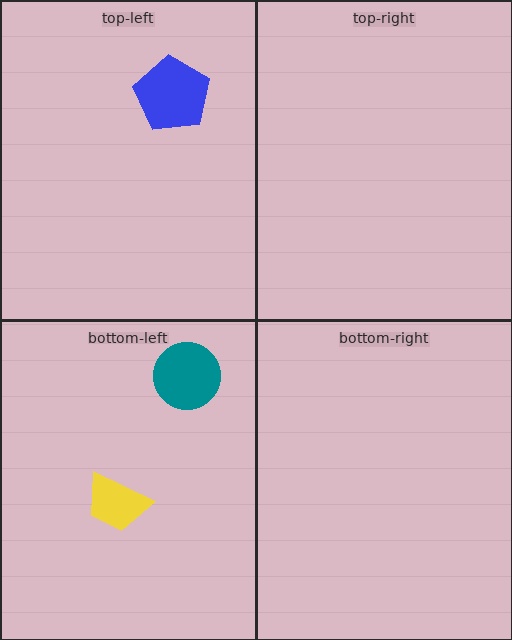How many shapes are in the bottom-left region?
2.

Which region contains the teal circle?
The bottom-left region.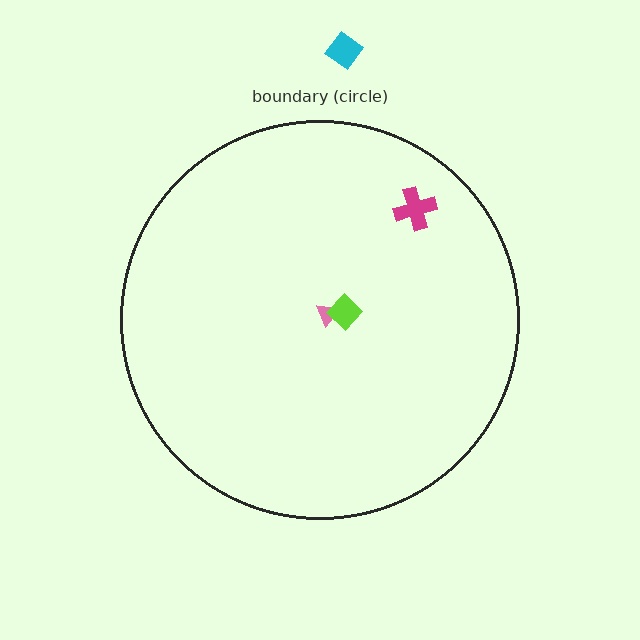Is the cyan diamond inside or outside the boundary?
Outside.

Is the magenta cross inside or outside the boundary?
Inside.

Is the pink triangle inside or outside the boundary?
Inside.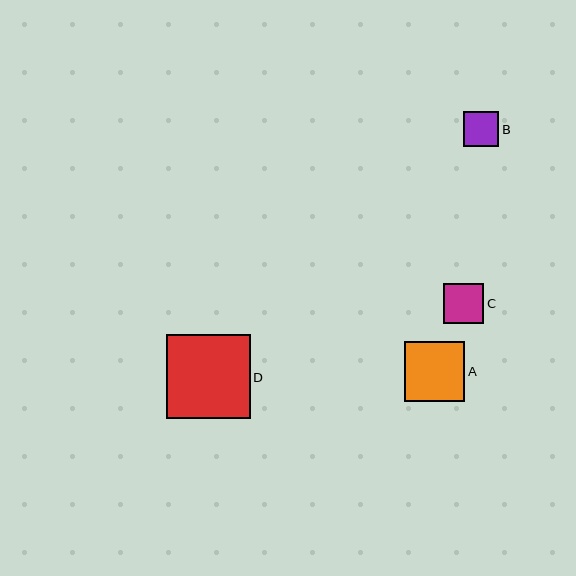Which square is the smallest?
Square B is the smallest with a size of approximately 35 pixels.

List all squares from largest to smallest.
From largest to smallest: D, A, C, B.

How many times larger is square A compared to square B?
Square A is approximately 1.7 times the size of square B.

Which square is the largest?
Square D is the largest with a size of approximately 83 pixels.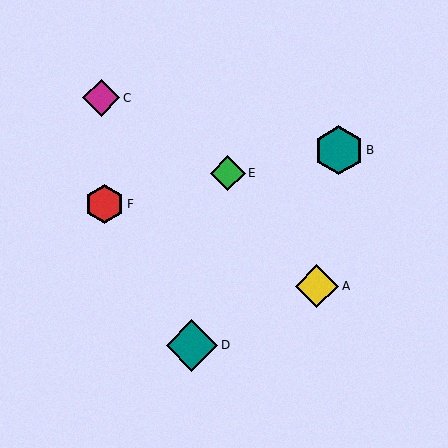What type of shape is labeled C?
Shape C is a magenta diamond.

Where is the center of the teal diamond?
The center of the teal diamond is at (192, 345).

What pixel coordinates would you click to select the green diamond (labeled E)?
Click at (228, 173) to select the green diamond E.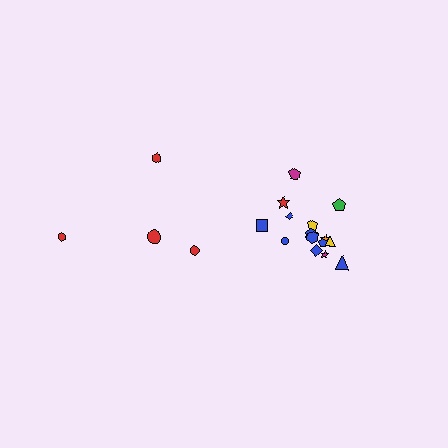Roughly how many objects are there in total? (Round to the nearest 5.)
Roughly 20 objects in total.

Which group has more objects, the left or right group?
The right group.